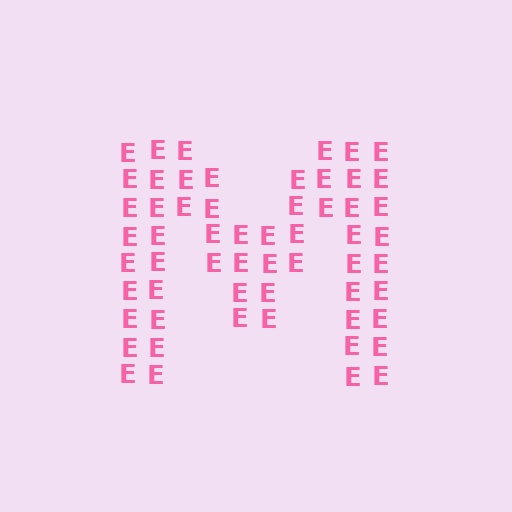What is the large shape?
The large shape is the letter M.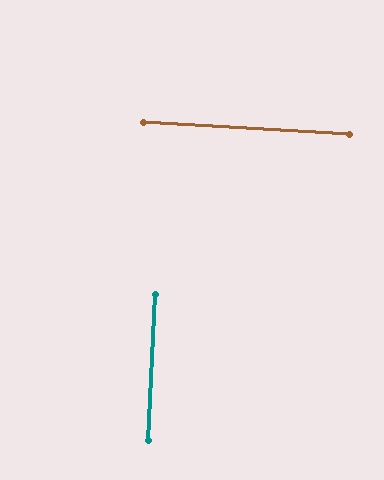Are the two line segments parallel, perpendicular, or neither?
Perpendicular — they meet at approximately 89°.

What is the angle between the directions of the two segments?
Approximately 89 degrees.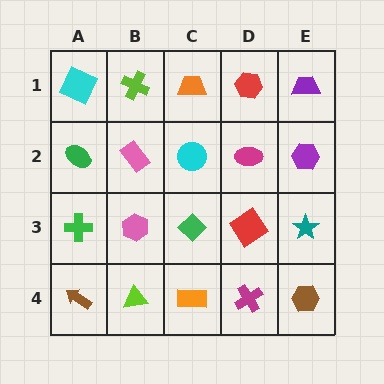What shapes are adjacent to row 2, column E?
A purple trapezoid (row 1, column E), a teal star (row 3, column E), a magenta ellipse (row 2, column D).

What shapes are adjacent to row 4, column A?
A green cross (row 3, column A), a lime triangle (row 4, column B).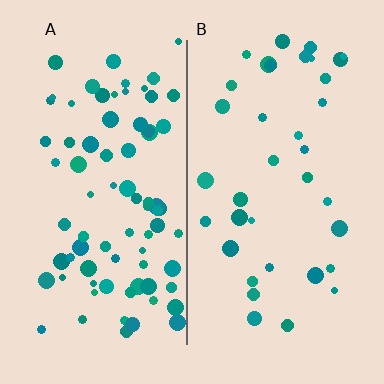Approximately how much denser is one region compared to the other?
Approximately 2.3× — region A over region B.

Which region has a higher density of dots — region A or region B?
A (the left).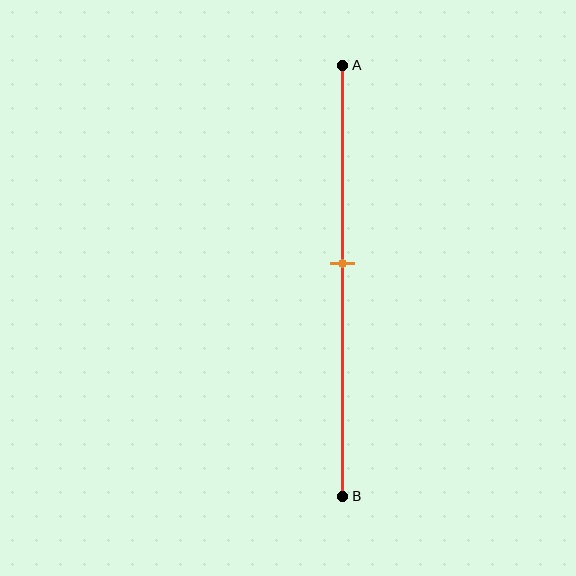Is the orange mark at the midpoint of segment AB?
No, the mark is at about 45% from A, not at the 50% midpoint.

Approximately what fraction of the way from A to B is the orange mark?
The orange mark is approximately 45% of the way from A to B.